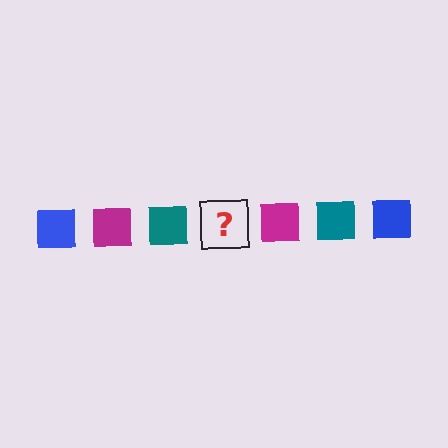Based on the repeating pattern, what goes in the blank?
The blank should be a blue square.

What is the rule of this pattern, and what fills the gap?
The rule is that the pattern cycles through blue, magenta, teal squares. The gap should be filled with a blue square.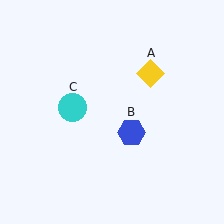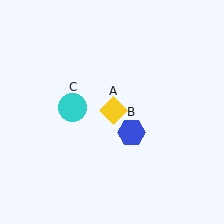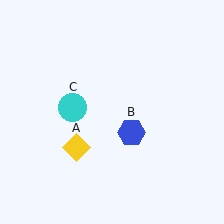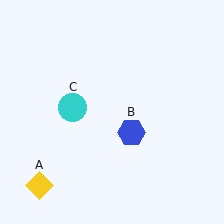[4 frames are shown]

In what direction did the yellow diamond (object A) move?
The yellow diamond (object A) moved down and to the left.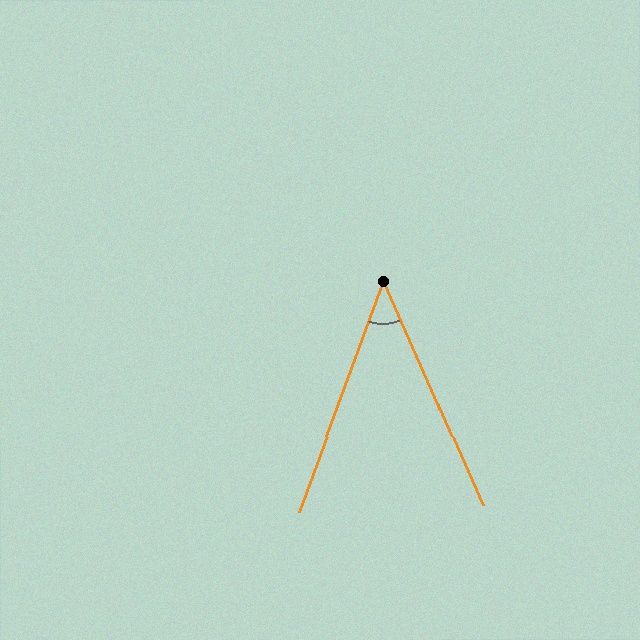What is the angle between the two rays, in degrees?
Approximately 44 degrees.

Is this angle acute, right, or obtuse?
It is acute.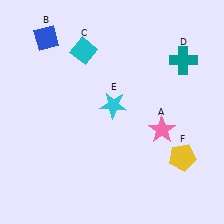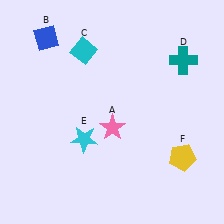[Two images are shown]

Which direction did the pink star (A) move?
The pink star (A) moved left.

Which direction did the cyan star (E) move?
The cyan star (E) moved down.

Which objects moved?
The objects that moved are: the pink star (A), the cyan star (E).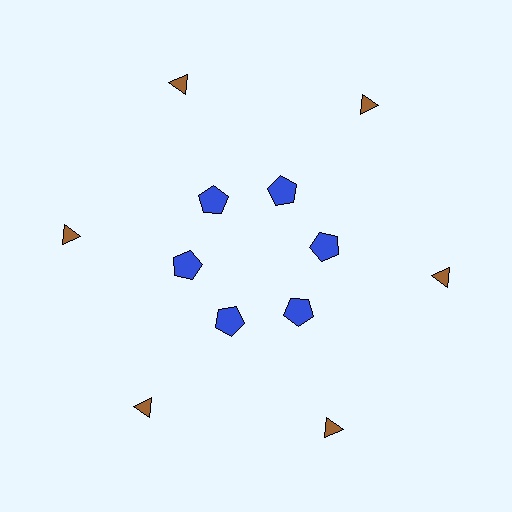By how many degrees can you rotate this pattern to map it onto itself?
The pattern maps onto itself every 60 degrees of rotation.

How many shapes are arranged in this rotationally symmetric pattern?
There are 12 shapes, arranged in 6 groups of 2.